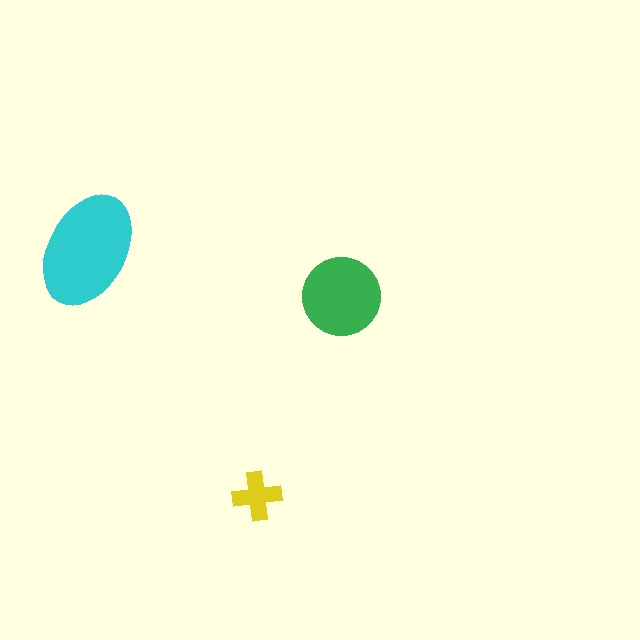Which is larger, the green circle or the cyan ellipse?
The cyan ellipse.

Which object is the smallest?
The yellow cross.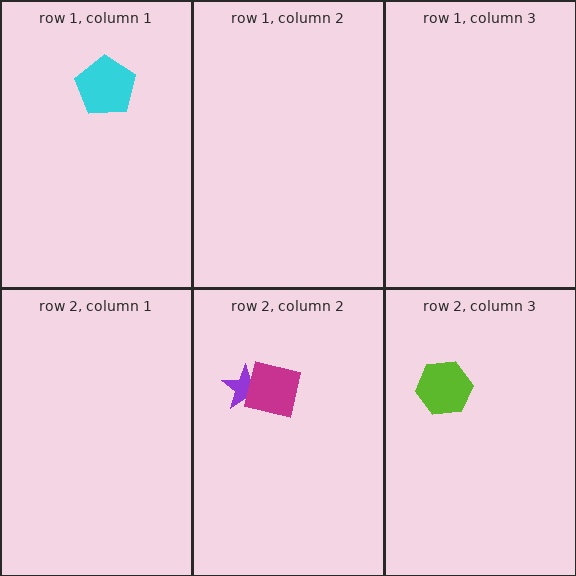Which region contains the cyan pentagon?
The row 1, column 1 region.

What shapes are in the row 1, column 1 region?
The cyan pentagon.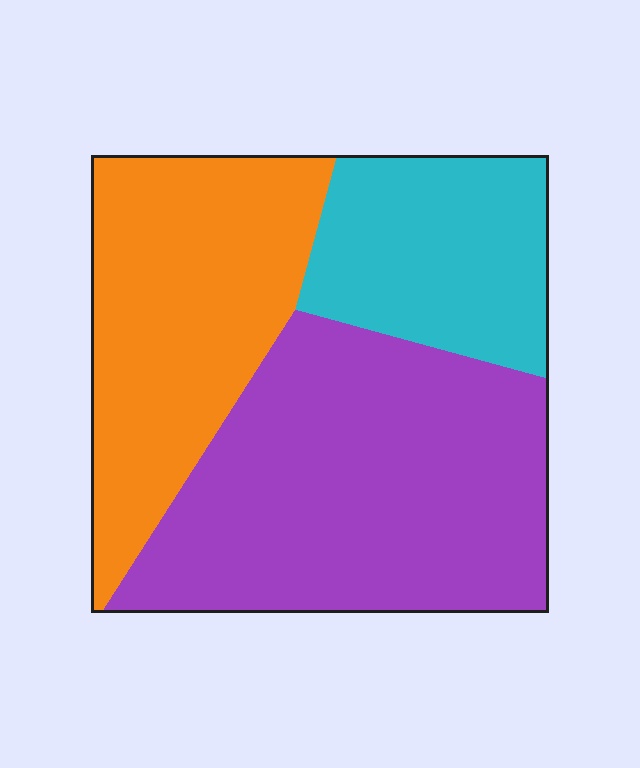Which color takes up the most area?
Purple, at roughly 45%.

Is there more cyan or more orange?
Orange.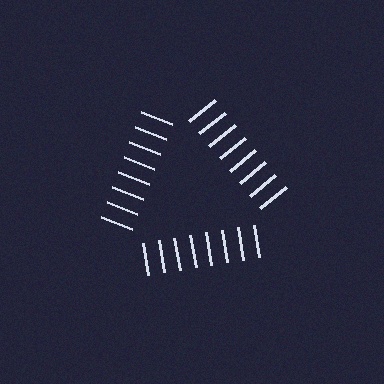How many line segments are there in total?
24 — 8 along each of the 3 edges.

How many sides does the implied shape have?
3 sides — the line-ends trace a triangle.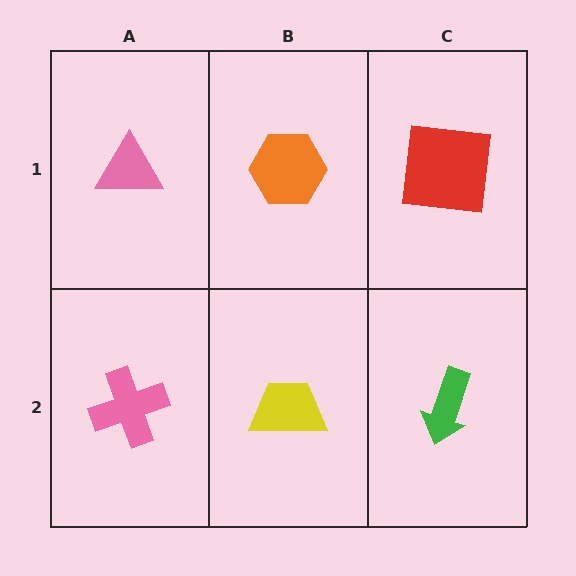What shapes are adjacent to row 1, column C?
A green arrow (row 2, column C), an orange hexagon (row 1, column B).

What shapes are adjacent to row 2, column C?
A red square (row 1, column C), a yellow trapezoid (row 2, column B).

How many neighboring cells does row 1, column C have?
2.